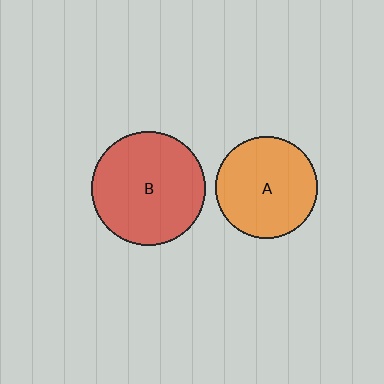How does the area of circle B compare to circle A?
Approximately 1.3 times.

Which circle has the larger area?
Circle B (red).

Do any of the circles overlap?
No, none of the circles overlap.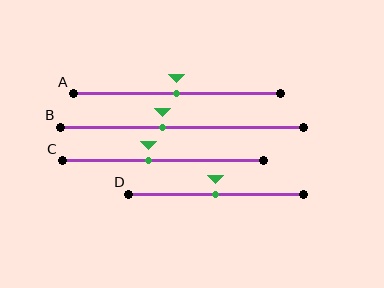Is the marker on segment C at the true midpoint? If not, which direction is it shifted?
No, the marker on segment C is shifted to the left by about 7% of the segment length.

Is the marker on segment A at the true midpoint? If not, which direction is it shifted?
Yes, the marker on segment A is at the true midpoint.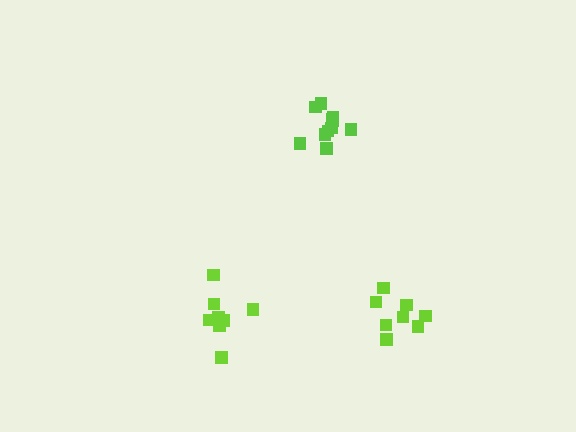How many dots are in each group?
Group 1: 8 dots, Group 2: 8 dots, Group 3: 11 dots (27 total).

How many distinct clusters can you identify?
There are 3 distinct clusters.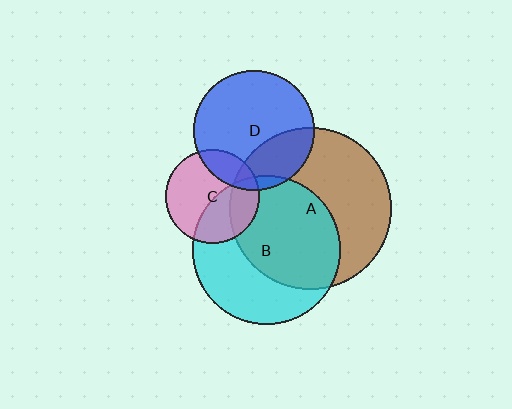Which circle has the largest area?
Circle A (brown).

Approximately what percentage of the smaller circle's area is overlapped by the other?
Approximately 40%.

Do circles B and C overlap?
Yes.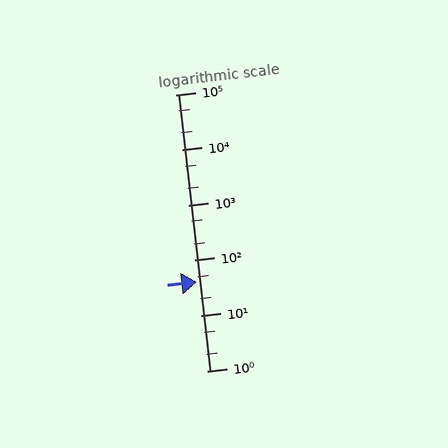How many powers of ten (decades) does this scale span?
The scale spans 5 decades, from 1 to 100000.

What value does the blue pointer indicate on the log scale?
The pointer indicates approximately 41.